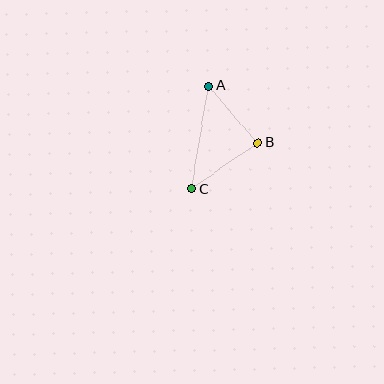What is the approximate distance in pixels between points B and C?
The distance between B and C is approximately 80 pixels.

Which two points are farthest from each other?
Points A and C are farthest from each other.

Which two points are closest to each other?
Points A and B are closest to each other.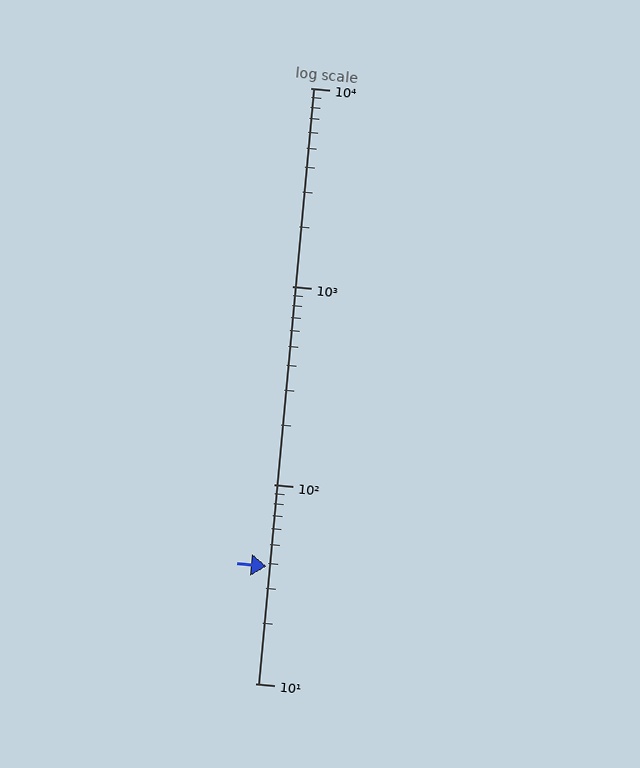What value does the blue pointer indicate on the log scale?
The pointer indicates approximately 39.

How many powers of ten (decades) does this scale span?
The scale spans 3 decades, from 10 to 10000.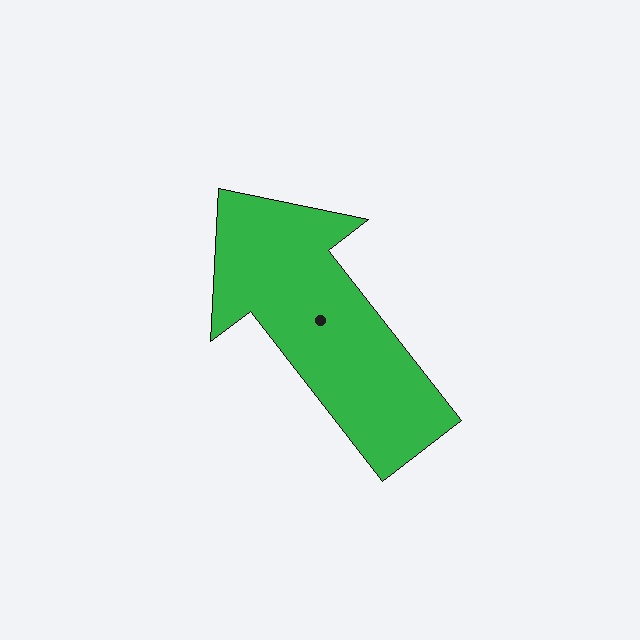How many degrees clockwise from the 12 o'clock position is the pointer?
Approximately 322 degrees.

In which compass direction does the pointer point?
Northwest.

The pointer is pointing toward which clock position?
Roughly 11 o'clock.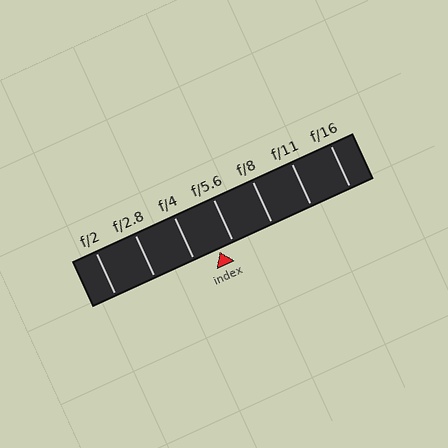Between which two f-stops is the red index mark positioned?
The index mark is between f/4 and f/5.6.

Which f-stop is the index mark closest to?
The index mark is closest to f/5.6.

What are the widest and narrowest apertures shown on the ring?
The widest aperture shown is f/2 and the narrowest is f/16.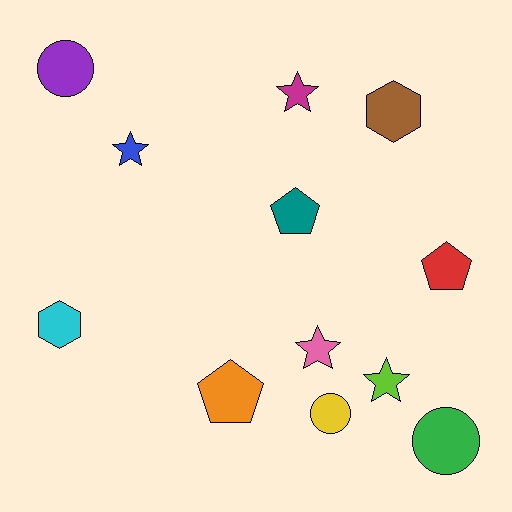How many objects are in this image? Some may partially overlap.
There are 12 objects.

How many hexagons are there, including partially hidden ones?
There are 2 hexagons.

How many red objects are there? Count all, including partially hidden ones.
There is 1 red object.